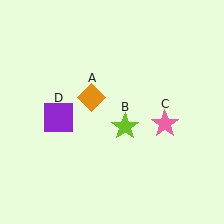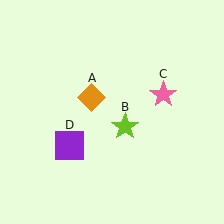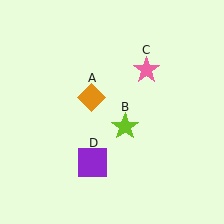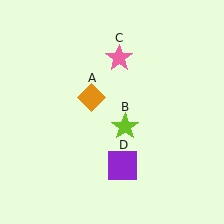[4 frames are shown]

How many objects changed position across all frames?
2 objects changed position: pink star (object C), purple square (object D).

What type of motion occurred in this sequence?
The pink star (object C), purple square (object D) rotated counterclockwise around the center of the scene.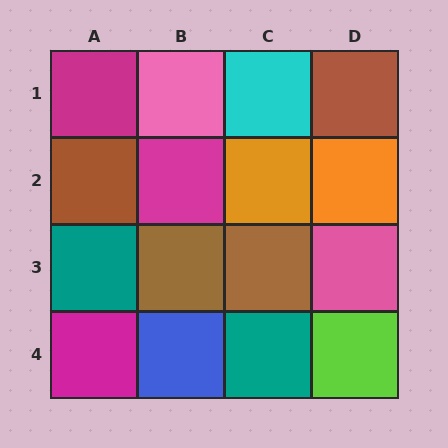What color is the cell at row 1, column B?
Pink.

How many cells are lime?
1 cell is lime.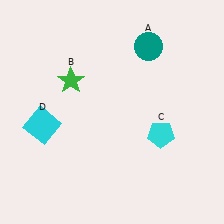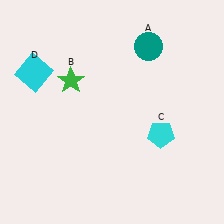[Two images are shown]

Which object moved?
The cyan square (D) moved up.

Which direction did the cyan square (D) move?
The cyan square (D) moved up.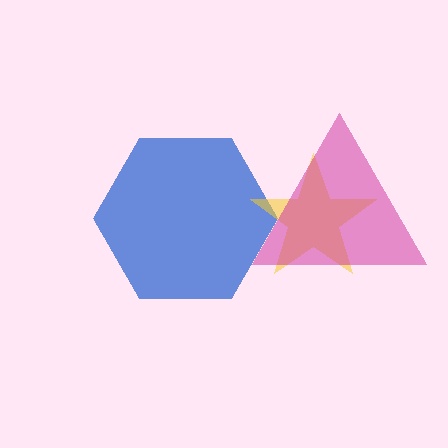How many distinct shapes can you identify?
There are 3 distinct shapes: a blue hexagon, a yellow star, a magenta triangle.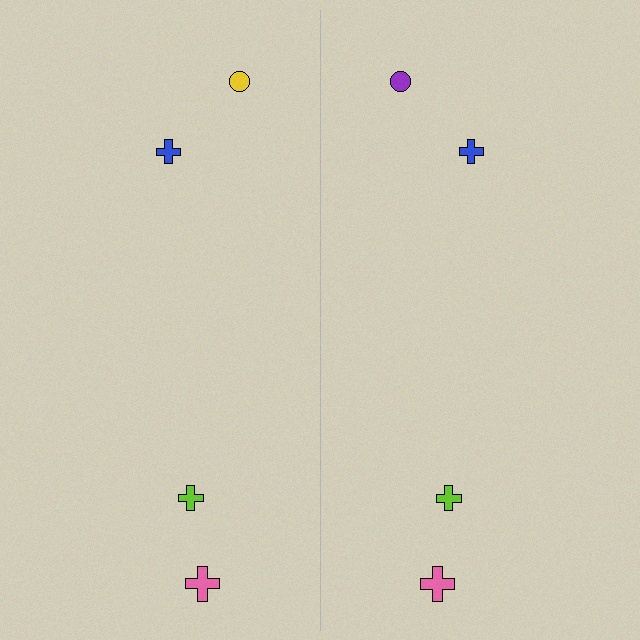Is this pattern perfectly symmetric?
No, the pattern is not perfectly symmetric. The purple circle on the right side breaks the symmetry — its mirror counterpart is yellow.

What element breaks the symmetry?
The purple circle on the right side breaks the symmetry — its mirror counterpart is yellow.